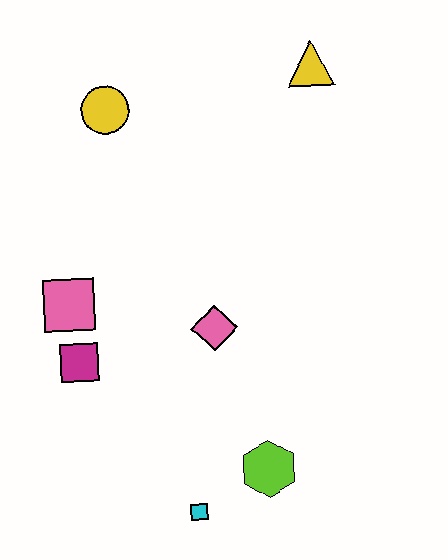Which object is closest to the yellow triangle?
The yellow circle is closest to the yellow triangle.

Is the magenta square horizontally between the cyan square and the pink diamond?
No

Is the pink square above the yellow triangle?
No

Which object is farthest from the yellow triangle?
The cyan square is farthest from the yellow triangle.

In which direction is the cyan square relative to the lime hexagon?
The cyan square is to the left of the lime hexagon.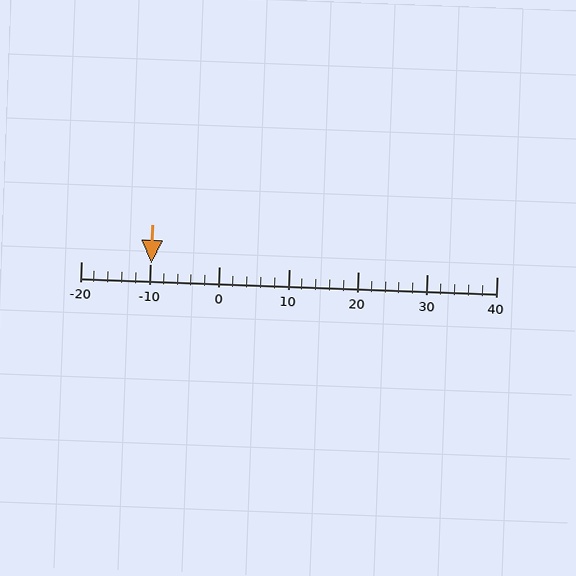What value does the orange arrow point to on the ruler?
The orange arrow points to approximately -10.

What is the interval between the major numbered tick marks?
The major tick marks are spaced 10 units apart.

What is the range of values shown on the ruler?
The ruler shows values from -20 to 40.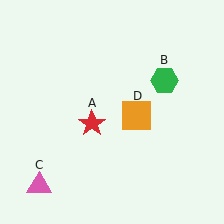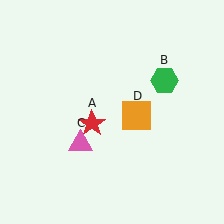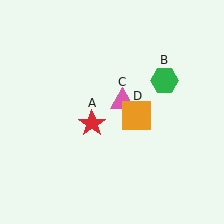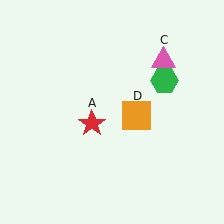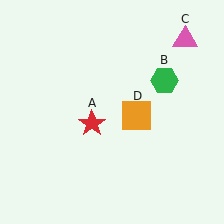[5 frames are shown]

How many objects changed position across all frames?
1 object changed position: pink triangle (object C).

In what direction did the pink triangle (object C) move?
The pink triangle (object C) moved up and to the right.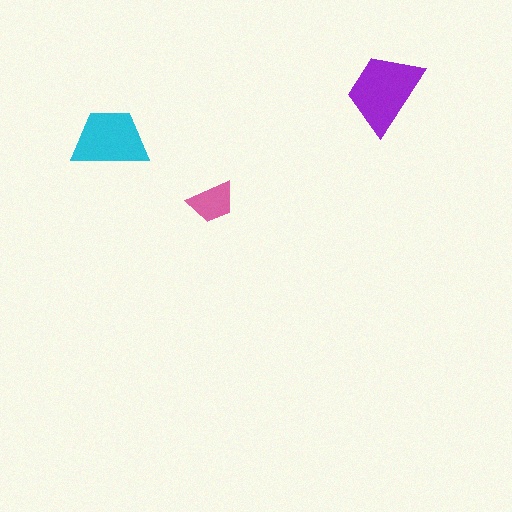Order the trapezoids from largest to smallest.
the purple one, the cyan one, the pink one.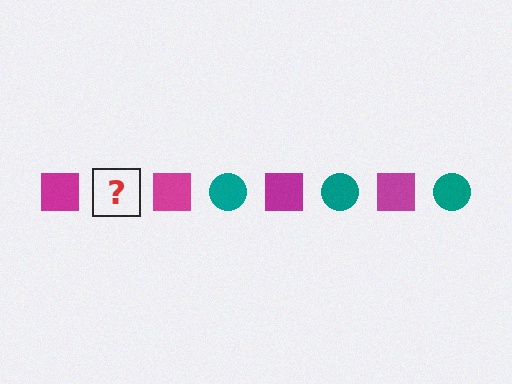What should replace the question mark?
The question mark should be replaced with a teal circle.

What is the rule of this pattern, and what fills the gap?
The rule is that the pattern alternates between magenta square and teal circle. The gap should be filled with a teal circle.